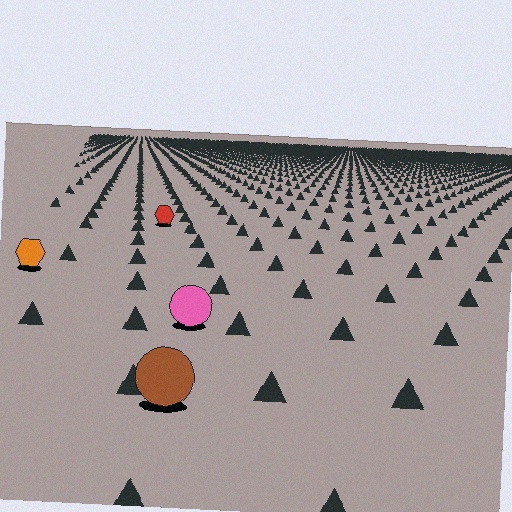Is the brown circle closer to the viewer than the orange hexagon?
Yes. The brown circle is closer — you can tell from the texture gradient: the ground texture is coarser near it.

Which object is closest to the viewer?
The brown circle is closest. The texture marks near it are larger and more spread out.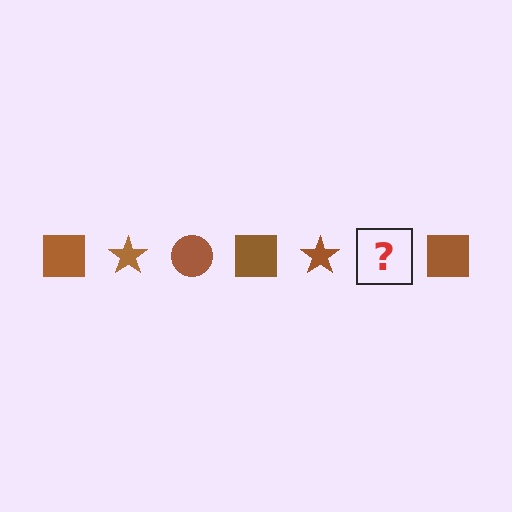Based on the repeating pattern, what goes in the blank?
The blank should be a brown circle.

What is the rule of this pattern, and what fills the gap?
The rule is that the pattern cycles through square, star, circle shapes in brown. The gap should be filled with a brown circle.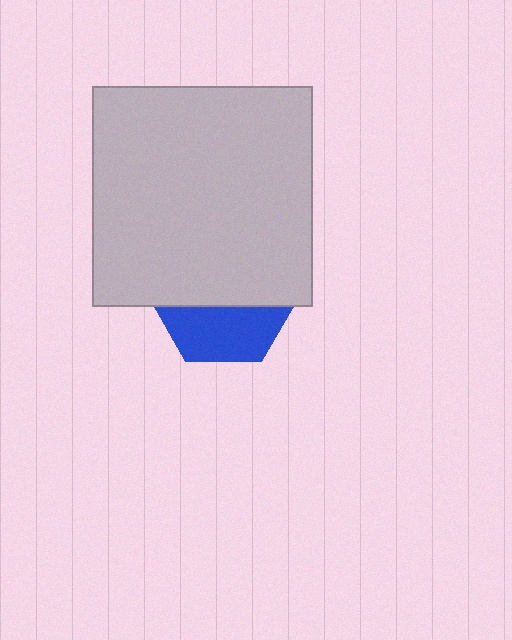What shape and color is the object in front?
The object in front is a light gray square.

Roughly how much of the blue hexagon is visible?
A small part of it is visible (roughly 39%).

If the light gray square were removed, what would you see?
You would see the complete blue hexagon.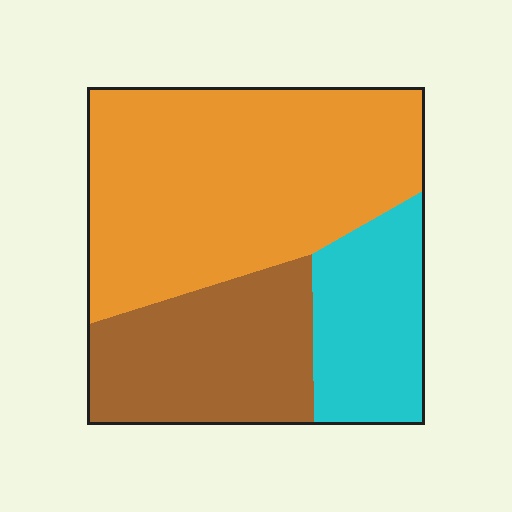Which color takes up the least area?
Cyan, at roughly 20%.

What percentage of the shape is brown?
Brown takes up between a sixth and a third of the shape.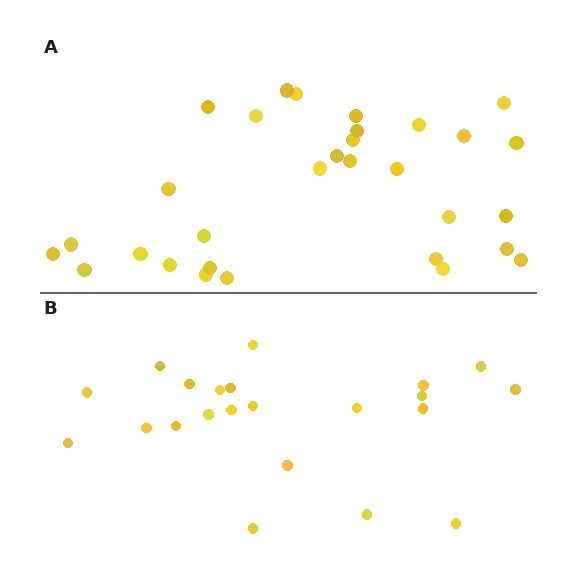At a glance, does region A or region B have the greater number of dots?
Region A (the top region) has more dots.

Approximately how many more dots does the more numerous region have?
Region A has roughly 8 or so more dots than region B.